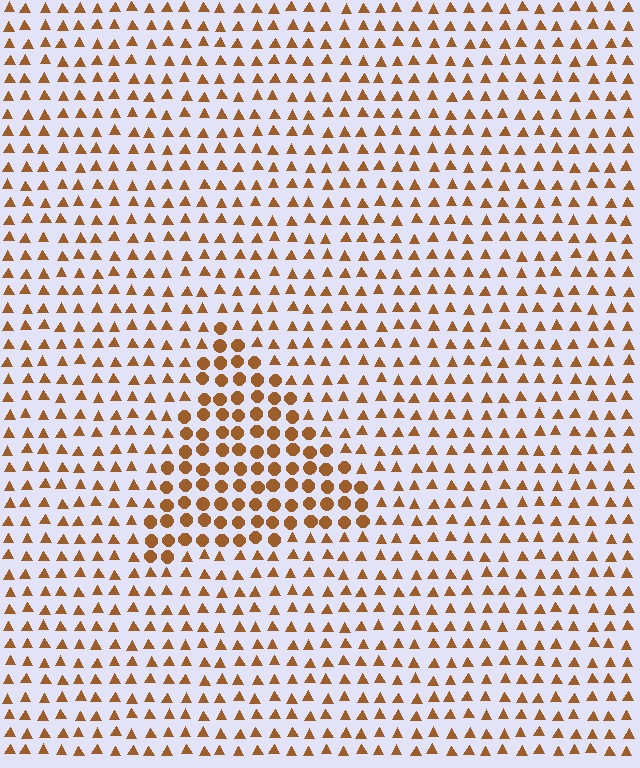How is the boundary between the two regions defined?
The boundary is defined by a change in element shape: circles inside vs. triangles outside. All elements share the same color and spacing.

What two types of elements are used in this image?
The image uses circles inside the triangle region and triangles outside it.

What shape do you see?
I see a triangle.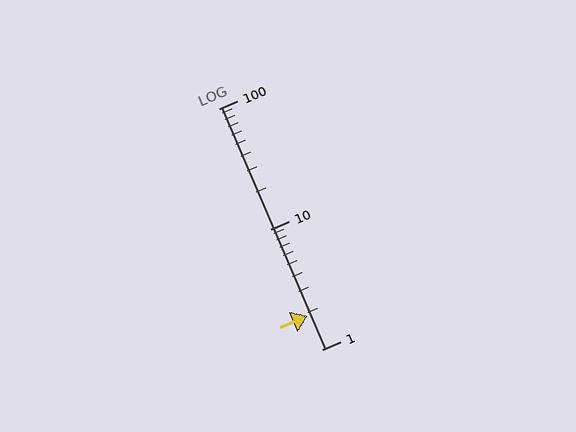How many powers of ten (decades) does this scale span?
The scale spans 2 decades, from 1 to 100.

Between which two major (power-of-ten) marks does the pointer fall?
The pointer is between 1 and 10.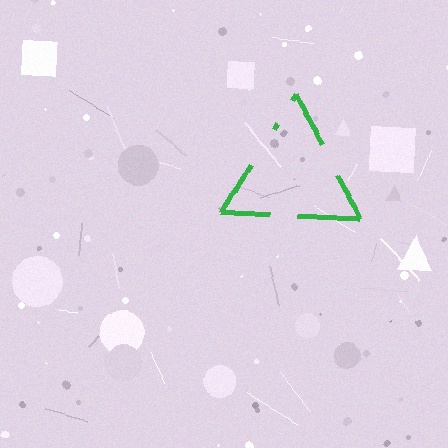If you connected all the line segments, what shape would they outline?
They would outline a triangle.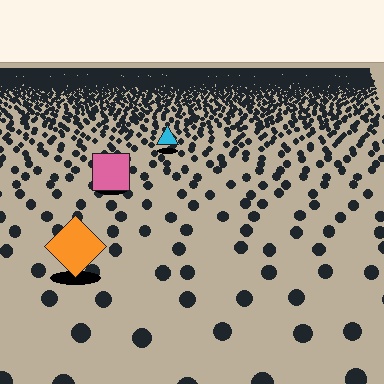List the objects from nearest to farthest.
From nearest to farthest: the orange diamond, the pink square, the cyan triangle.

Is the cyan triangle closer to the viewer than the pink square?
No. The pink square is closer — you can tell from the texture gradient: the ground texture is coarser near it.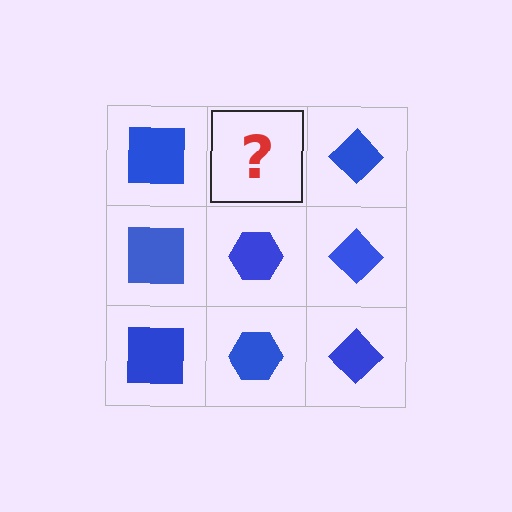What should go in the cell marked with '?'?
The missing cell should contain a blue hexagon.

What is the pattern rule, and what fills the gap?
The rule is that each column has a consistent shape. The gap should be filled with a blue hexagon.